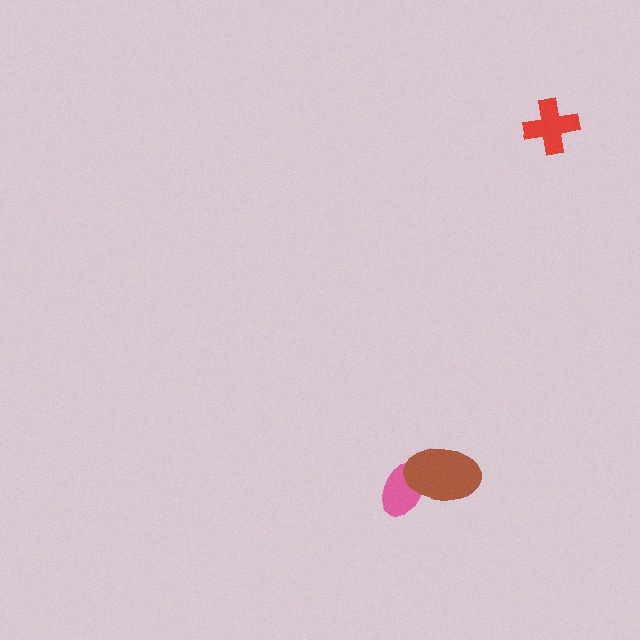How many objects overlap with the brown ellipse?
1 object overlaps with the brown ellipse.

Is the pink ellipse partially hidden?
Yes, it is partially covered by another shape.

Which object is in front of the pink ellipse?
The brown ellipse is in front of the pink ellipse.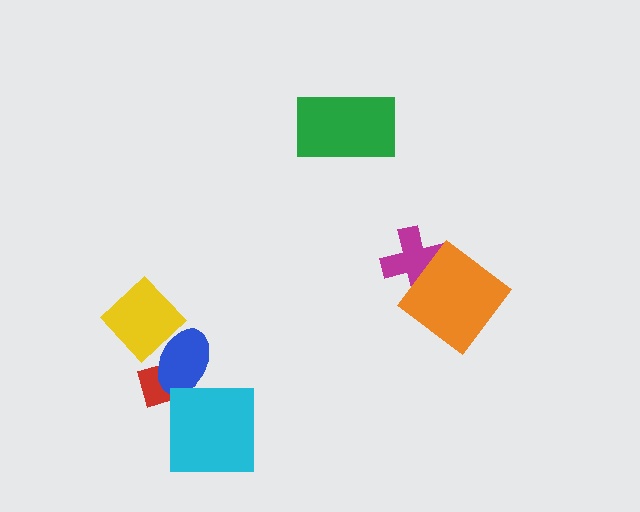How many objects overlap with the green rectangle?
0 objects overlap with the green rectangle.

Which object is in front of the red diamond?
The blue ellipse is in front of the red diamond.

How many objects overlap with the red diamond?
1 object overlaps with the red diamond.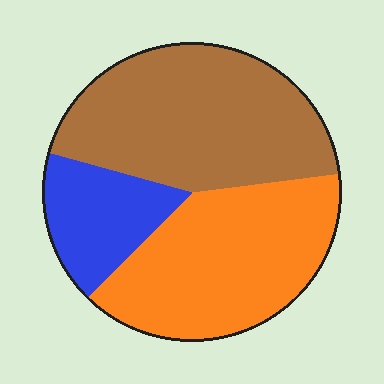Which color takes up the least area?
Blue, at roughly 15%.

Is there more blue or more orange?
Orange.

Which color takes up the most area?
Brown, at roughly 45%.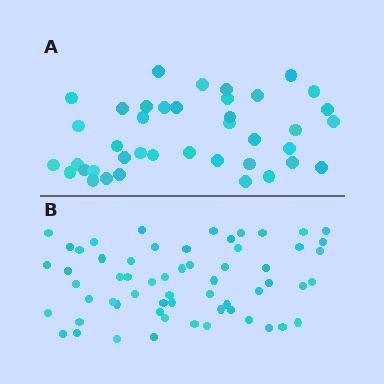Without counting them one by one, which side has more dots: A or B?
Region B (the bottom region) has more dots.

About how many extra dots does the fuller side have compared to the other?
Region B has approximately 20 more dots than region A.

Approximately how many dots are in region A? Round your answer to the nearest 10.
About 40 dots.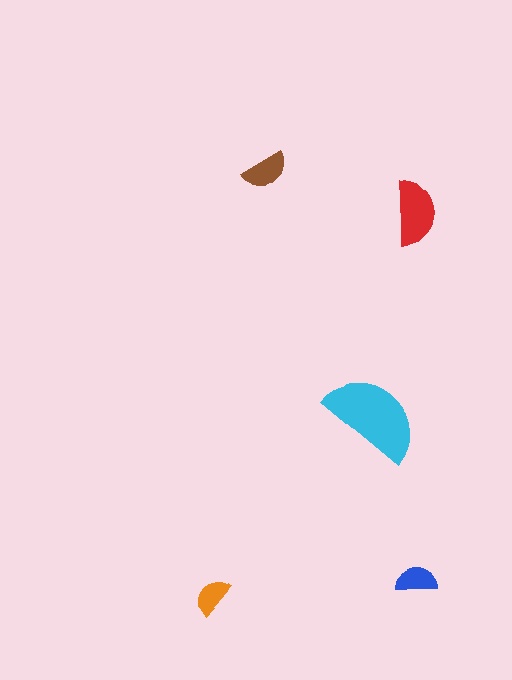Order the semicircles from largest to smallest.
the cyan one, the red one, the brown one, the blue one, the orange one.